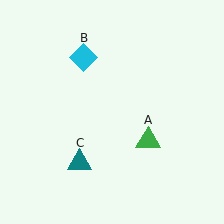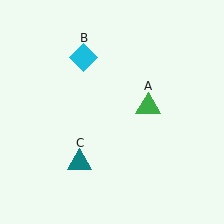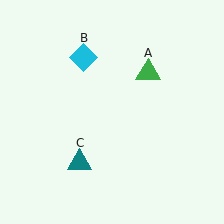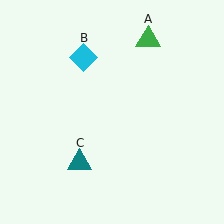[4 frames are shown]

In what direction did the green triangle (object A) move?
The green triangle (object A) moved up.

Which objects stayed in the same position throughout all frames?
Cyan diamond (object B) and teal triangle (object C) remained stationary.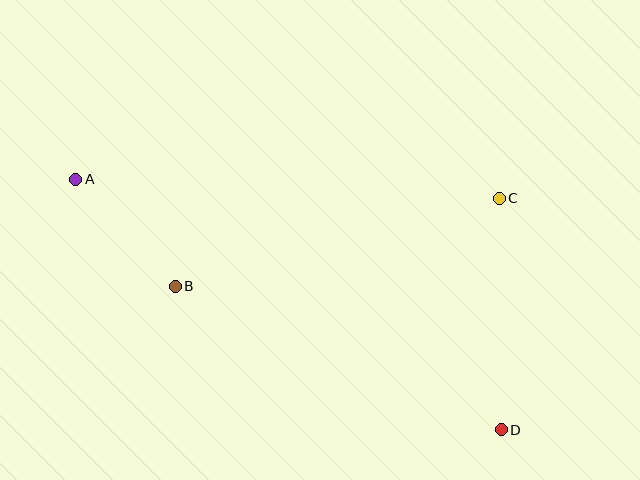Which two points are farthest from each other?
Points A and D are farthest from each other.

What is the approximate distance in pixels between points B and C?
The distance between B and C is approximately 336 pixels.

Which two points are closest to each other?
Points A and B are closest to each other.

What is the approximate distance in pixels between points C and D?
The distance between C and D is approximately 232 pixels.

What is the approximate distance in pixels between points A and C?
The distance between A and C is approximately 424 pixels.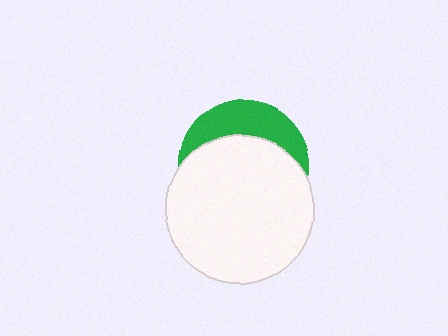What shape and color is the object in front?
The object in front is a white circle.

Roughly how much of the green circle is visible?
A small part of it is visible (roughly 31%).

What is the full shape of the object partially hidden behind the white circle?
The partially hidden object is a green circle.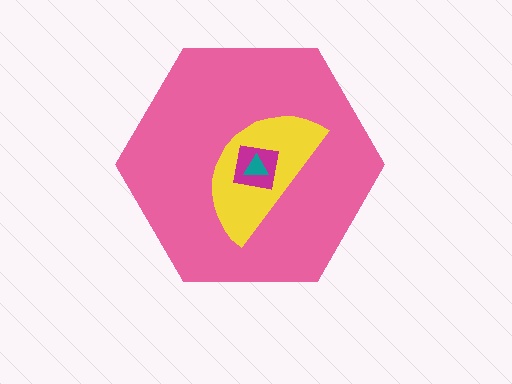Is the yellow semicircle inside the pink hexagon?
Yes.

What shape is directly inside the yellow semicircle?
The magenta square.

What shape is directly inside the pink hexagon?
The yellow semicircle.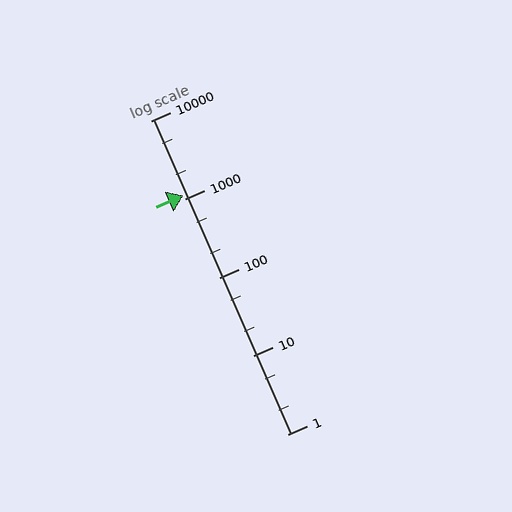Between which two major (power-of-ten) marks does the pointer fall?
The pointer is between 1000 and 10000.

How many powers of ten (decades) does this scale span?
The scale spans 4 decades, from 1 to 10000.